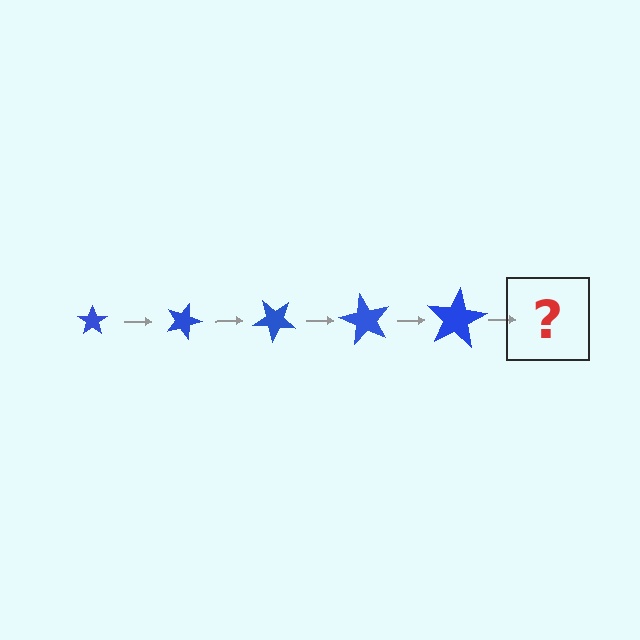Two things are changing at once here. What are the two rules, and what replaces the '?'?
The two rules are that the star grows larger each step and it rotates 20 degrees each step. The '?' should be a star, larger than the previous one and rotated 100 degrees from the start.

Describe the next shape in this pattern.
It should be a star, larger than the previous one and rotated 100 degrees from the start.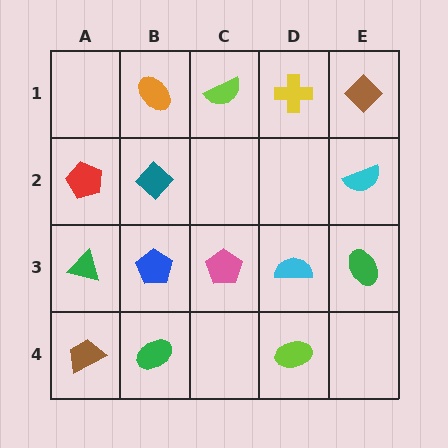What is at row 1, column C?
A lime semicircle.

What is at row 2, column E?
A cyan semicircle.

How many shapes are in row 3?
5 shapes.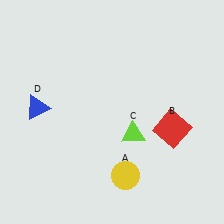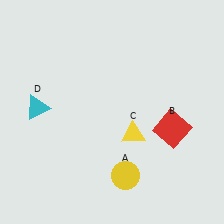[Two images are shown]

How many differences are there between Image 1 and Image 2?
There are 2 differences between the two images.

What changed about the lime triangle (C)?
In Image 1, C is lime. In Image 2, it changed to yellow.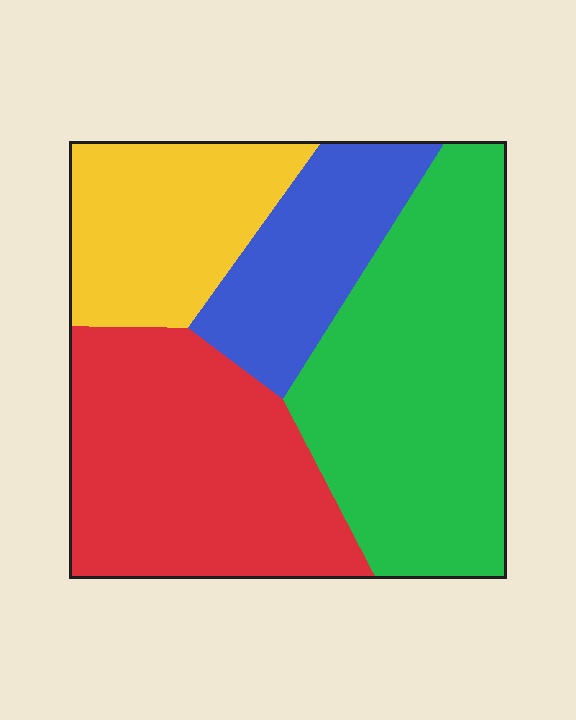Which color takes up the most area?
Green, at roughly 35%.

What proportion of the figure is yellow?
Yellow covers roughly 20% of the figure.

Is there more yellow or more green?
Green.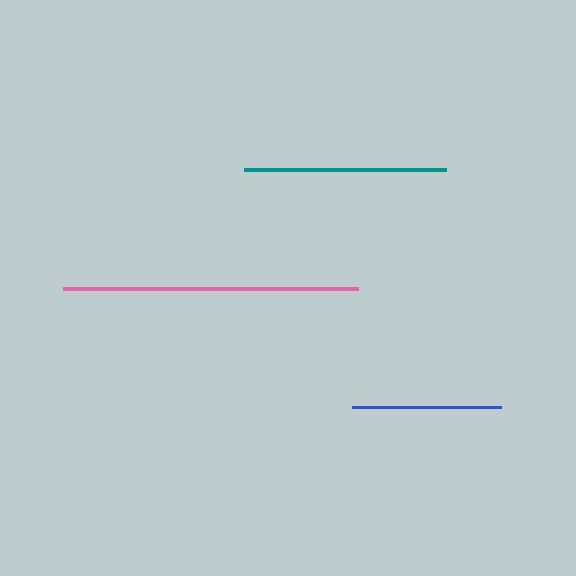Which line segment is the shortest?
The blue line is the shortest at approximately 149 pixels.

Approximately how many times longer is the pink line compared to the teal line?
The pink line is approximately 1.5 times the length of the teal line.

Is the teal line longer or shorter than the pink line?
The pink line is longer than the teal line.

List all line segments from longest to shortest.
From longest to shortest: pink, teal, blue.